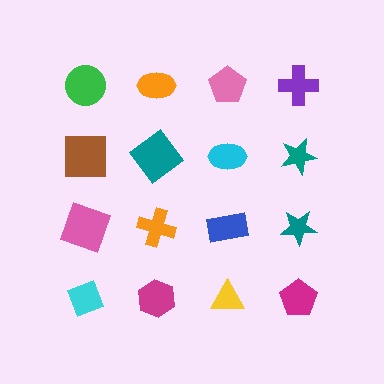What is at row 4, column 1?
A cyan diamond.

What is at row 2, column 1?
A brown square.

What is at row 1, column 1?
A green circle.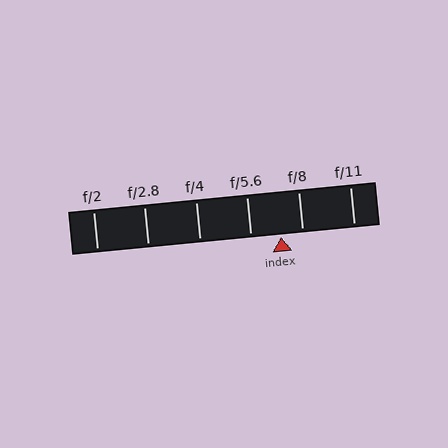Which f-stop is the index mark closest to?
The index mark is closest to f/8.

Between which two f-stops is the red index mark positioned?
The index mark is between f/5.6 and f/8.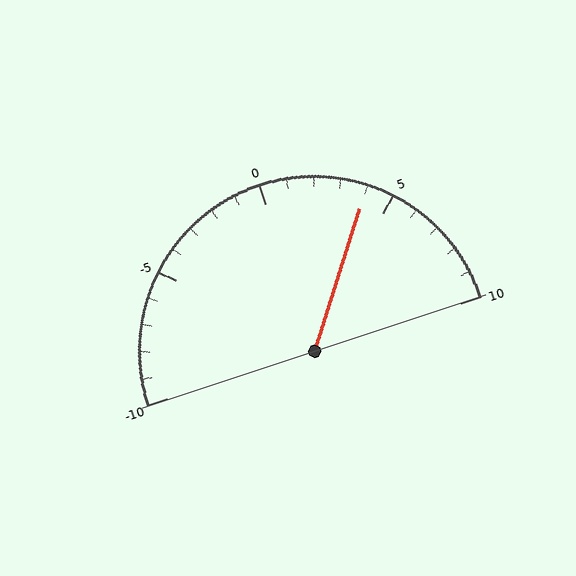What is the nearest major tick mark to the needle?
The nearest major tick mark is 5.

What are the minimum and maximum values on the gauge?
The gauge ranges from -10 to 10.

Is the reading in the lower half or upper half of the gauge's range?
The reading is in the upper half of the range (-10 to 10).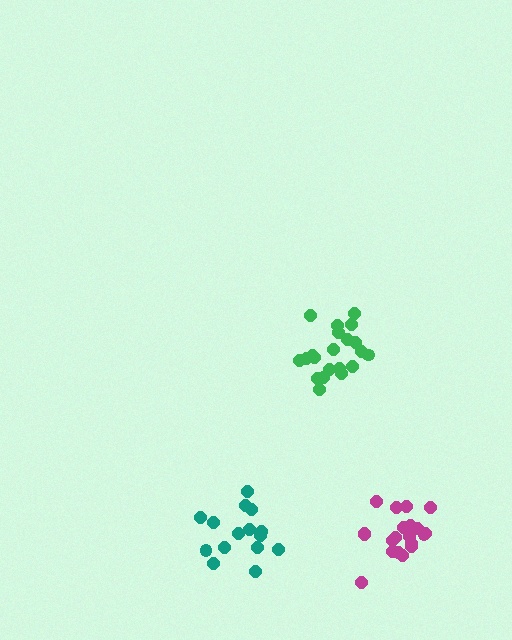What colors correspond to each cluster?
The clusters are colored: green, magenta, teal.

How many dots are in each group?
Group 1: 21 dots, Group 2: 20 dots, Group 3: 15 dots (56 total).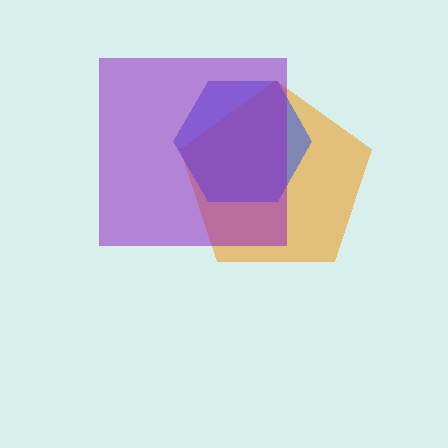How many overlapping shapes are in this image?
There are 3 overlapping shapes in the image.